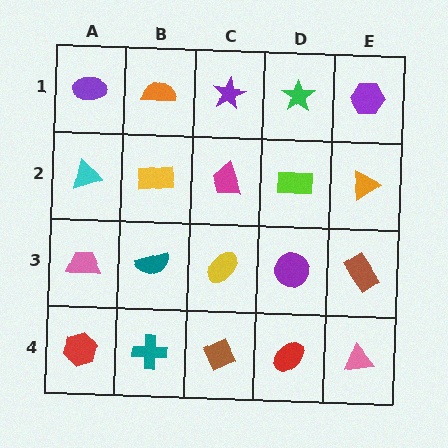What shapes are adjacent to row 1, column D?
A lime rectangle (row 2, column D), a purple star (row 1, column C), a purple hexagon (row 1, column E).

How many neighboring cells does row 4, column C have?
3.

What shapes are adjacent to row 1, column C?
A magenta trapezoid (row 2, column C), an orange semicircle (row 1, column B), a green star (row 1, column D).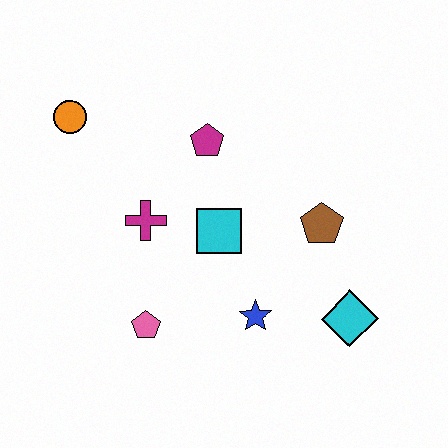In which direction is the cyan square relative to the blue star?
The cyan square is above the blue star.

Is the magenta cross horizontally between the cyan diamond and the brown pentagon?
No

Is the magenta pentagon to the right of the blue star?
No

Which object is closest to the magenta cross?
The cyan square is closest to the magenta cross.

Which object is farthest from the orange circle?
The cyan diamond is farthest from the orange circle.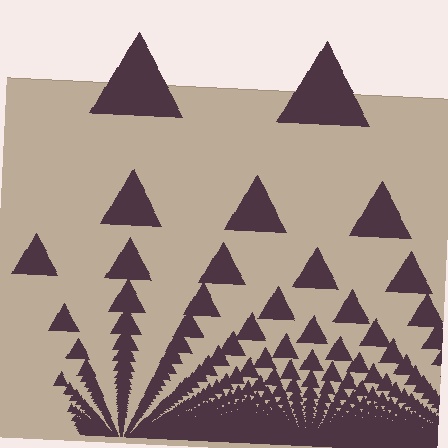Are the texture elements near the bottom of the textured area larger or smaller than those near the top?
Smaller. The gradient is inverted — elements near the bottom are smaller and denser.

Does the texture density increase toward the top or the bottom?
Density increases toward the bottom.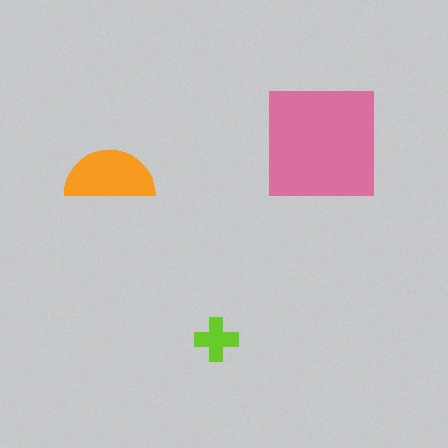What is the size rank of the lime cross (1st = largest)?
3rd.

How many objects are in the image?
There are 3 objects in the image.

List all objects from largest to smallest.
The pink square, the orange semicircle, the lime cross.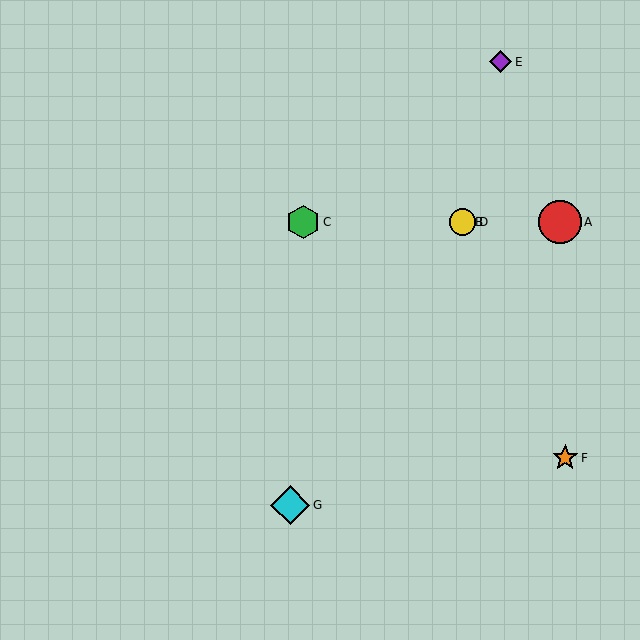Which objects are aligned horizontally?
Objects A, B, C, D are aligned horizontally.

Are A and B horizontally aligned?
Yes, both are at y≈222.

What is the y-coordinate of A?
Object A is at y≈222.